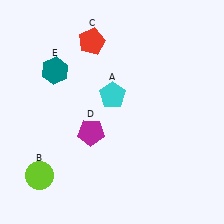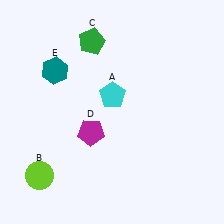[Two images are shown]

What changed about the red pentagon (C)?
In Image 1, C is red. In Image 2, it changed to green.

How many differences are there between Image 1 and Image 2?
There is 1 difference between the two images.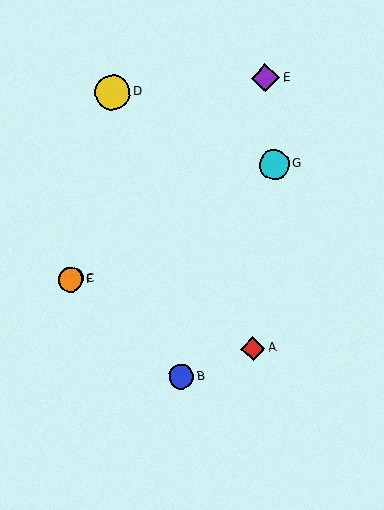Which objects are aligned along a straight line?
Objects C, F, G are aligned along a straight line.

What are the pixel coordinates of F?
Object F is at (71, 279).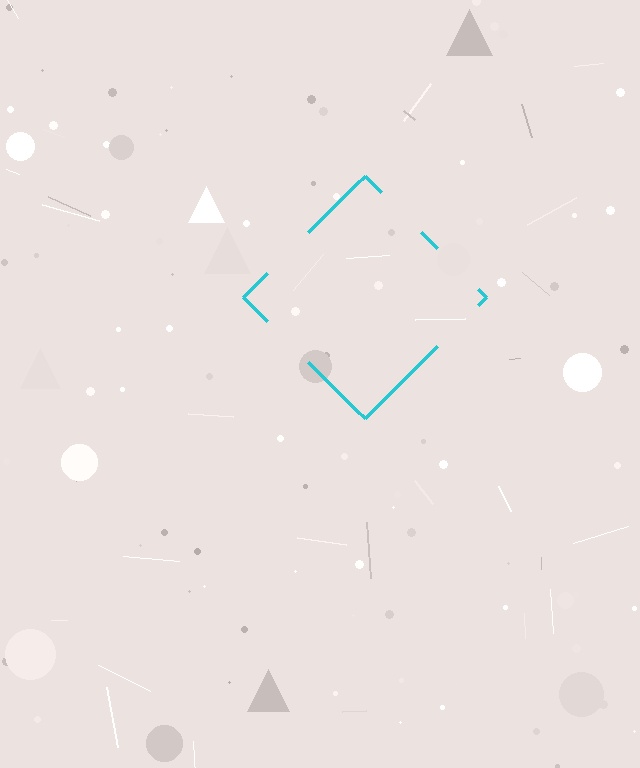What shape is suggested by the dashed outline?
The dashed outline suggests a diamond.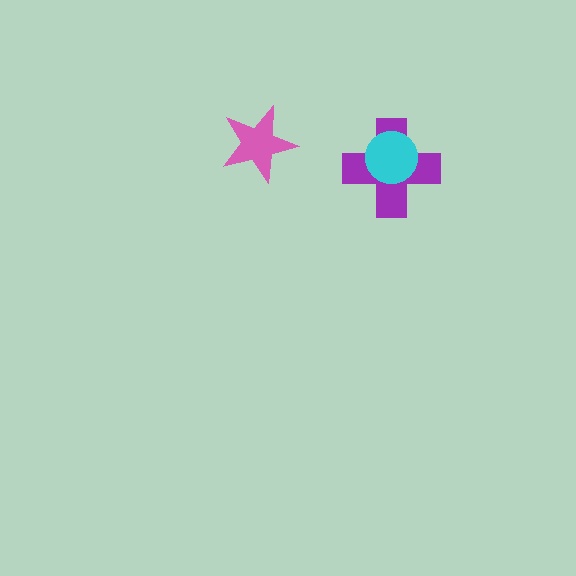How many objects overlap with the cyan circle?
1 object overlaps with the cyan circle.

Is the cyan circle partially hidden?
No, no other shape covers it.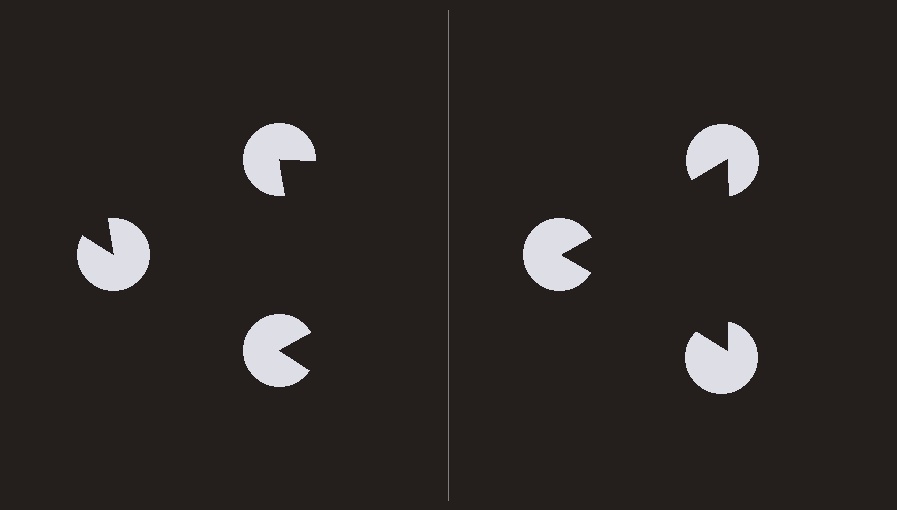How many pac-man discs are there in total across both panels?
6 — 3 on each side.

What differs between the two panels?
The pac-man discs are positioned identically on both sides; only the wedge orientations differ. On the right they align to a triangle; on the left they are misaligned.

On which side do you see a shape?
An illusory triangle appears on the right side. On the left side the wedge cuts are rotated, so no coherent shape forms.